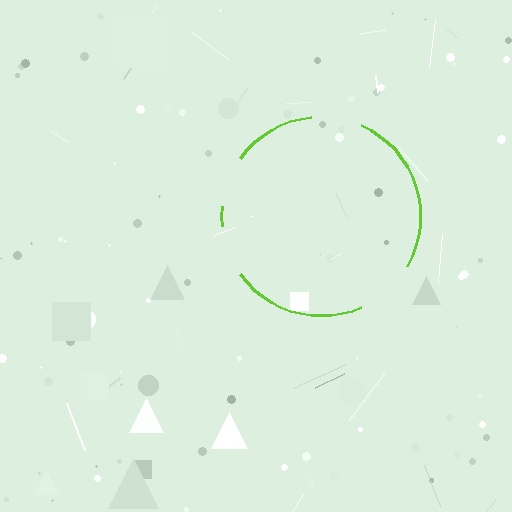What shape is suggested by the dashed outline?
The dashed outline suggests a circle.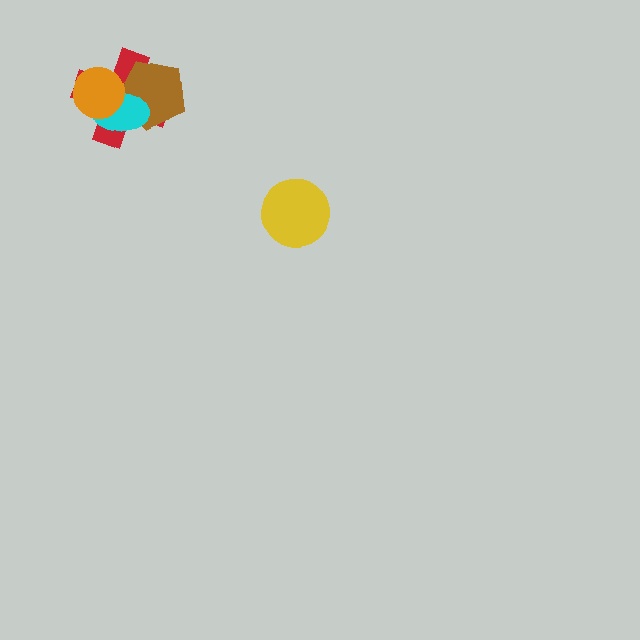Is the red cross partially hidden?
Yes, it is partially covered by another shape.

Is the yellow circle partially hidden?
No, no other shape covers it.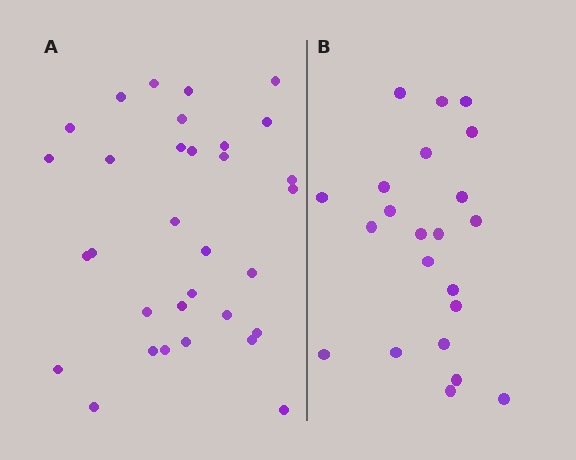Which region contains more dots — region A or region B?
Region A (the left region) has more dots.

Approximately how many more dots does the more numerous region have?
Region A has roughly 10 or so more dots than region B.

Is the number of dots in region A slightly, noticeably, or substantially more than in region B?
Region A has substantially more. The ratio is roughly 1.5 to 1.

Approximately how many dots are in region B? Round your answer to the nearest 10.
About 20 dots. (The exact count is 22, which rounds to 20.)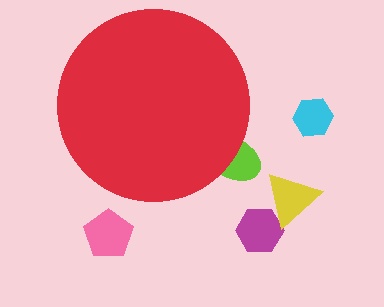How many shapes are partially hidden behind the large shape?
1 shape is partially hidden.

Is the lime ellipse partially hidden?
Yes, the lime ellipse is partially hidden behind the red circle.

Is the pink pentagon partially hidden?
No, the pink pentagon is fully visible.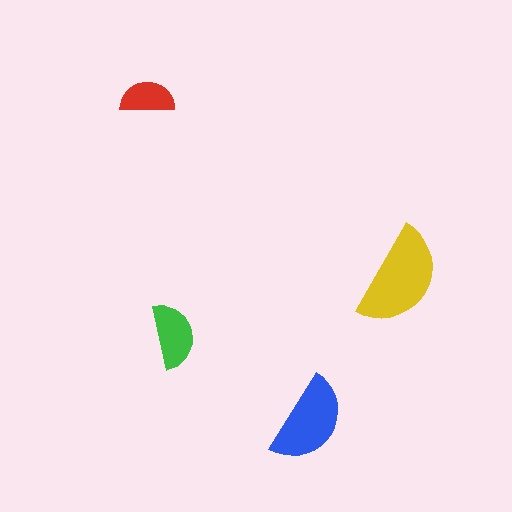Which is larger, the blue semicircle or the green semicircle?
The blue one.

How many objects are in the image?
There are 4 objects in the image.